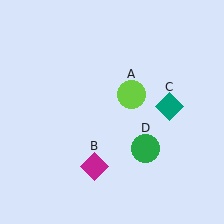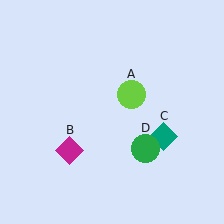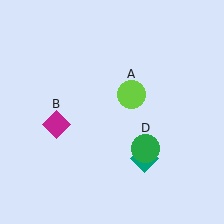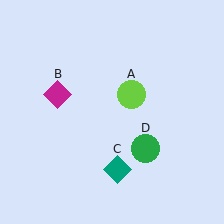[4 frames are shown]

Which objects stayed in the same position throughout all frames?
Lime circle (object A) and green circle (object D) remained stationary.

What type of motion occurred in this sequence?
The magenta diamond (object B), teal diamond (object C) rotated clockwise around the center of the scene.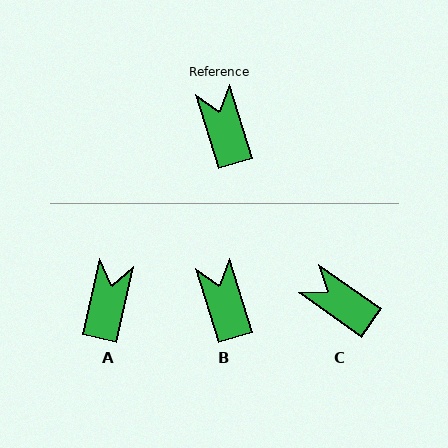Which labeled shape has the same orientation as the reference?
B.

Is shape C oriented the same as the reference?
No, it is off by about 38 degrees.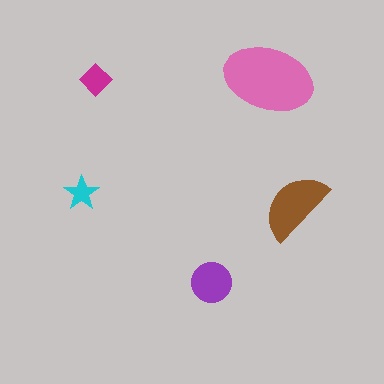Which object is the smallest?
The cyan star.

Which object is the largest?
The pink ellipse.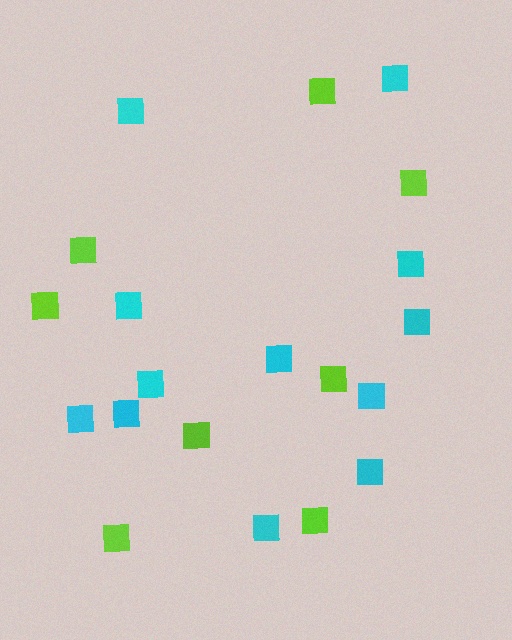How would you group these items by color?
There are 2 groups: one group of cyan squares (12) and one group of lime squares (8).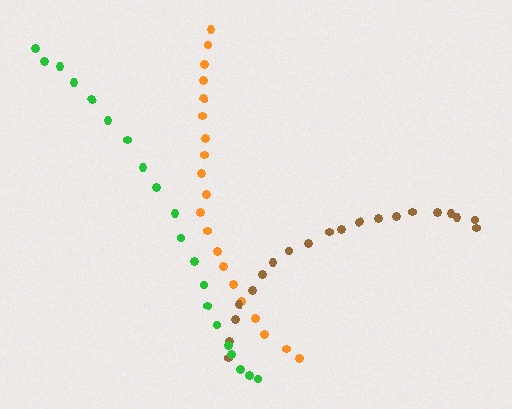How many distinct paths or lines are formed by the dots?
There are 3 distinct paths.